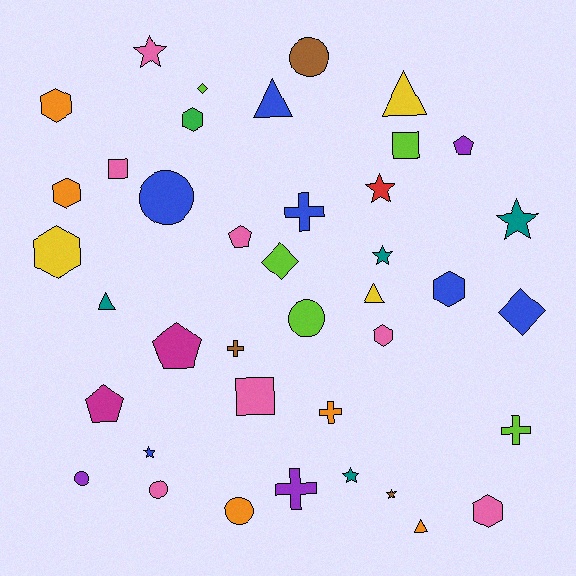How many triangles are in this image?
There are 5 triangles.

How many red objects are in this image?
There is 1 red object.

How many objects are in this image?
There are 40 objects.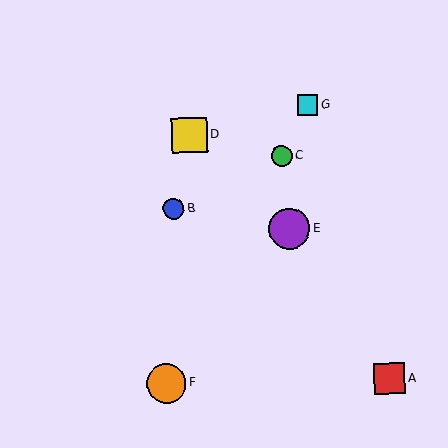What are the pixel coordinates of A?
Object A is at (389, 379).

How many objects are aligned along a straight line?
3 objects (C, F, G) are aligned along a straight line.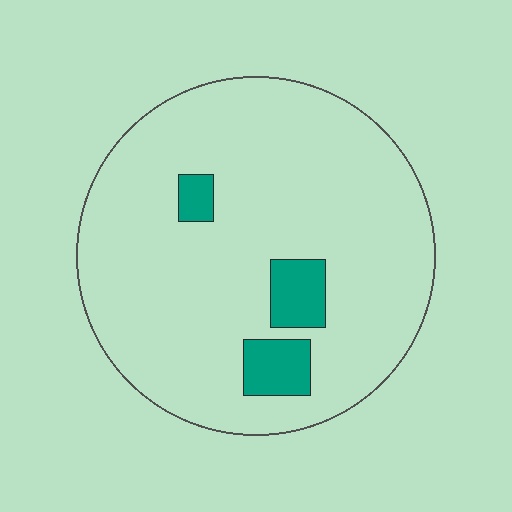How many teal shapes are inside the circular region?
3.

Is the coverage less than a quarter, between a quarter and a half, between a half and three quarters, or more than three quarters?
Less than a quarter.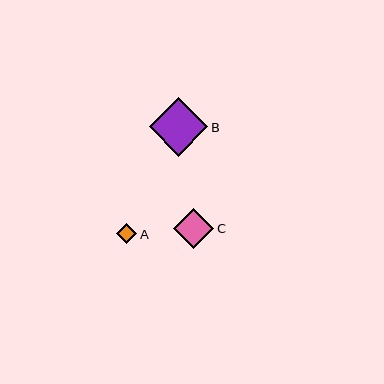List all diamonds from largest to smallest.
From largest to smallest: B, C, A.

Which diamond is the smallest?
Diamond A is the smallest with a size of approximately 20 pixels.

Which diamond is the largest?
Diamond B is the largest with a size of approximately 59 pixels.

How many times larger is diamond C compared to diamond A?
Diamond C is approximately 2.0 times the size of diamond A.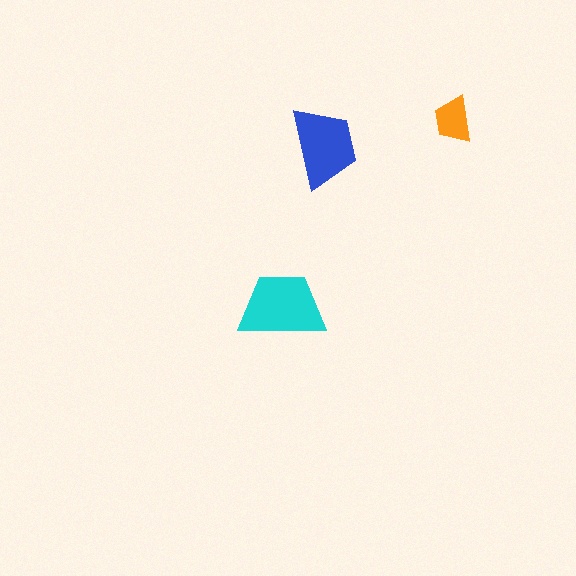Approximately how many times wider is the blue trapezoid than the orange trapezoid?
About 1.5 times wider.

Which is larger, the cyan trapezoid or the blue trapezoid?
The cyan one.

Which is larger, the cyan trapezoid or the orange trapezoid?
The cyan one.